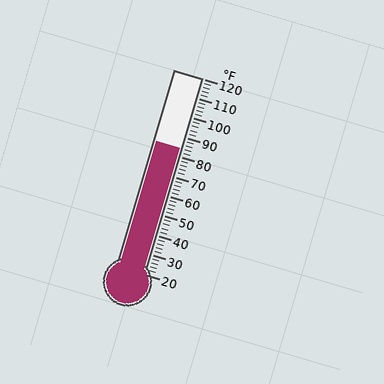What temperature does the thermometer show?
The thermometer shows approximately 84°F.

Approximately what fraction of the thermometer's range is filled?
The thermometer is filled to approximately 65% of its range.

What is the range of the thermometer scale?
The thermometer scale ranges from 20°F to 120°F.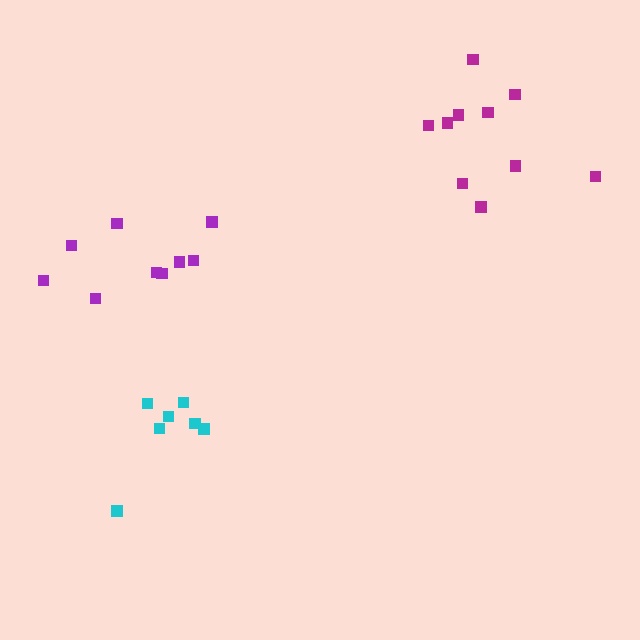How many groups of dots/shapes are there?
There are 3 groups.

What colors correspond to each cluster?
The clusters are colored: cyan, purple, magenta.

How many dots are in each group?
Group 1: 7 dots, Group 2: 9 dots, Group 3: 10 dots (26 total).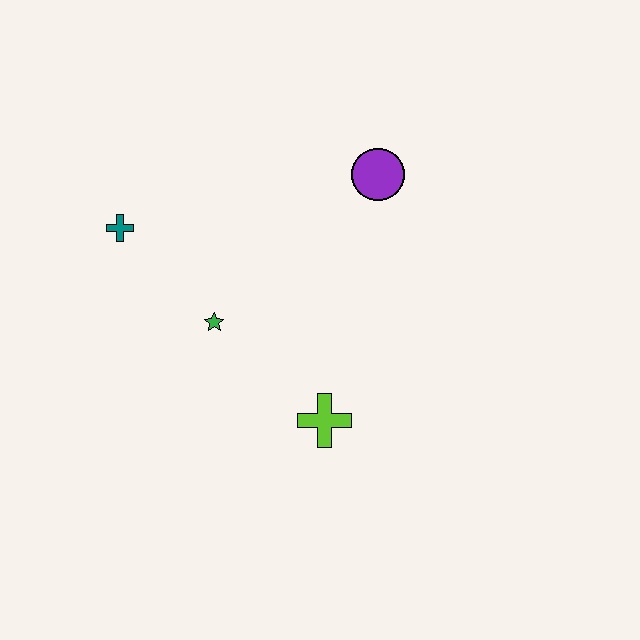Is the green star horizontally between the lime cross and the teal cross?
Yes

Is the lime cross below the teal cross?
Yes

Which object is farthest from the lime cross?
The teal cross is farthest from the lime cross.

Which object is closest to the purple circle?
The green star is closest to the purple circle.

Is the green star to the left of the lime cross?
Yes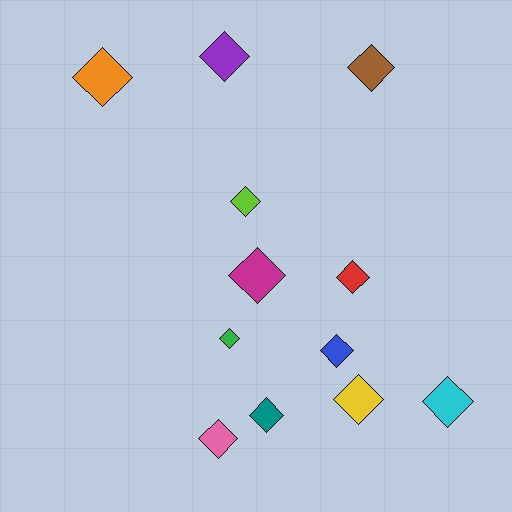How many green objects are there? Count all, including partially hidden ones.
There is 1 green object.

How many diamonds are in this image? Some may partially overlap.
There are 12 diamonds.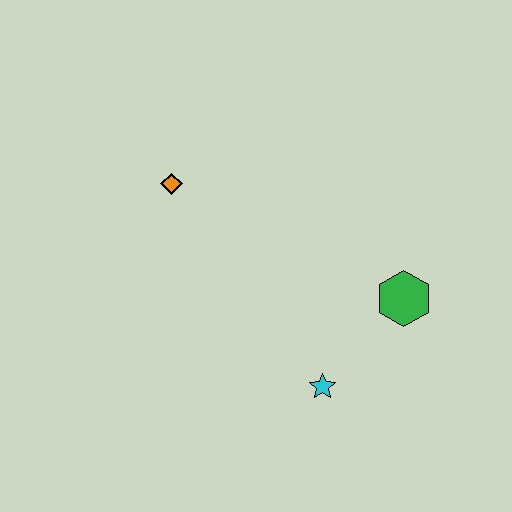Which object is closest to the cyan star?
The green hexagon is closest to the cyan star.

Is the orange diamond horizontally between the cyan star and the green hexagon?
No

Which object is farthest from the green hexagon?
The orange diamond is farthest from the green hexagon.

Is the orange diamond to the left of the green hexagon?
Yes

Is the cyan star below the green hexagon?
Yes